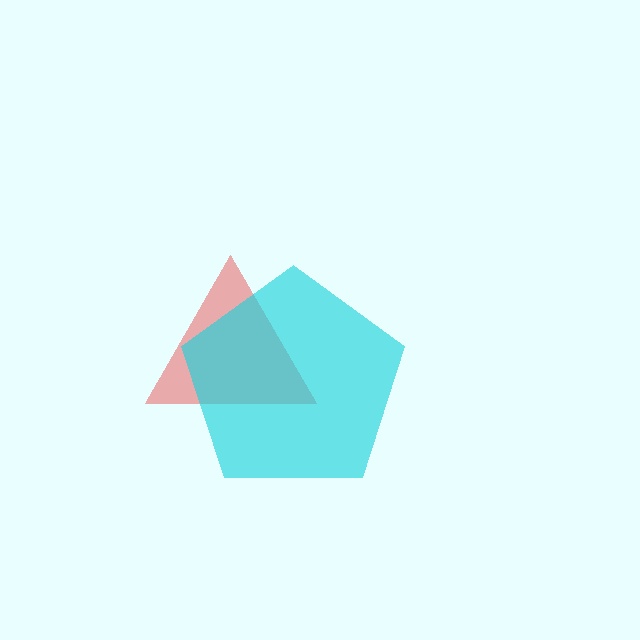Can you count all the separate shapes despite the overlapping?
Yes, there are 2 separate shapes.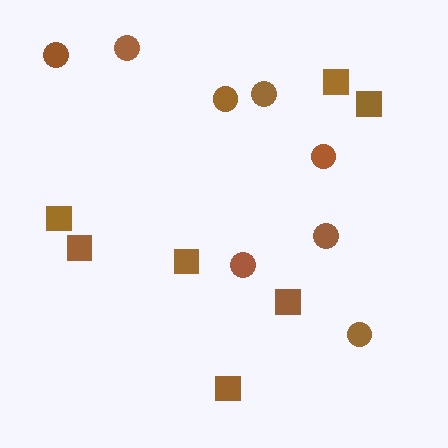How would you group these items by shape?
There are 2 groups: one group of circles (8) and one group of squares (7).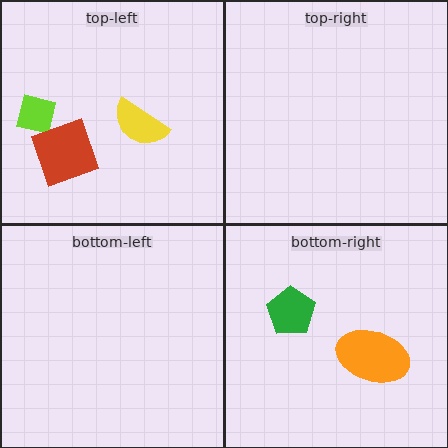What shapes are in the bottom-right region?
The orange ellipse, the green pentagon.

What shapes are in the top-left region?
The lime square, the red square, the yellow semicircle.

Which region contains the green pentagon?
The bottom-right region.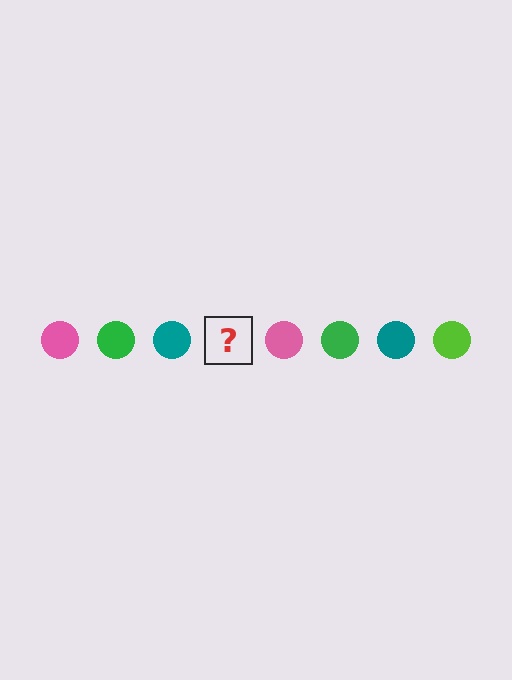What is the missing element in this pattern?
The missing element is a lime circle.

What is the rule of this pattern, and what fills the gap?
The rule is that the pattern cycles through pink, green, teal, lime circles. The gap should be filled with a lime circle.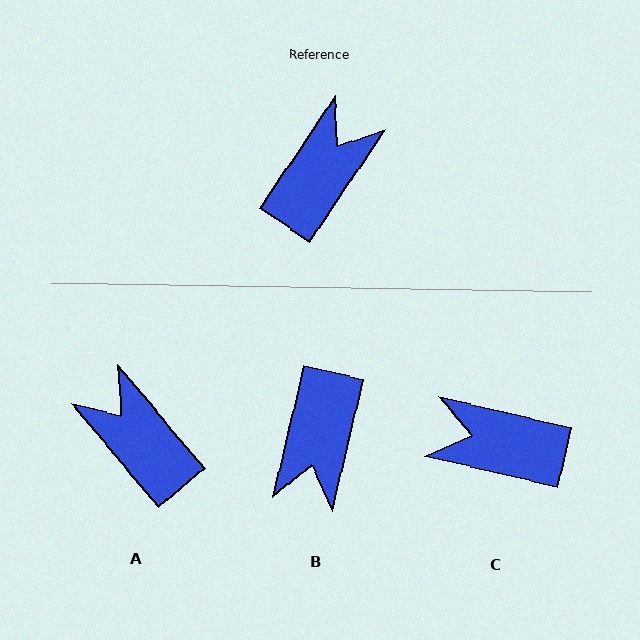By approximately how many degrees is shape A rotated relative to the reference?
Approximately 74 degrees counter-clockwise.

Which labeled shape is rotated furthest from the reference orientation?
B, about 159 degrees away.